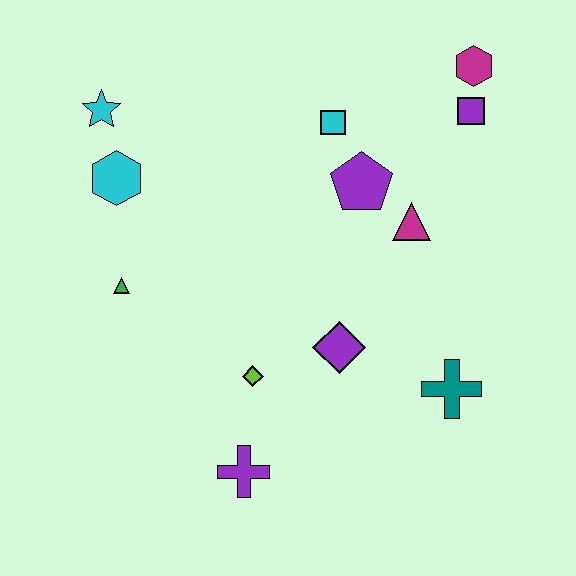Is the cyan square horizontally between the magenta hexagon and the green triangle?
Yes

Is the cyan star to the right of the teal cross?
No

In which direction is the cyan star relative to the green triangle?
The cyan star is above the green triangle.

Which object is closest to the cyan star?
The cyan hexagon is closest to the cyan star.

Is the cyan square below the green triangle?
No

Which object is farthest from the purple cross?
The magenta hexagon is farthest from the purple cross.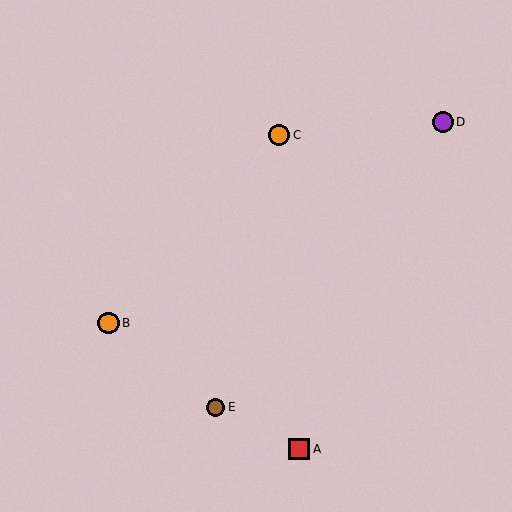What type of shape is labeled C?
Shape C is an orange circle.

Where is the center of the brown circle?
The center of the brown circle is at (215, 407).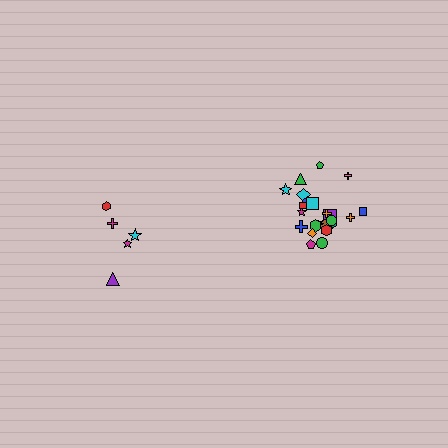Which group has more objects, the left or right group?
The right group.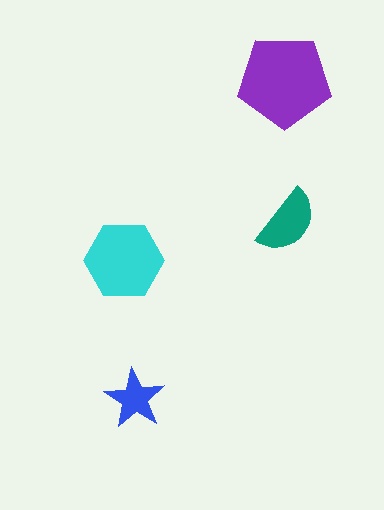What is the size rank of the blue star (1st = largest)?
4th.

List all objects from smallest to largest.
The blue star, the teal semicircle, the cyan hexagon, the purple pentagon.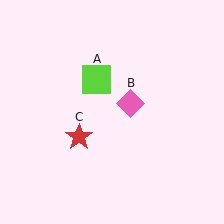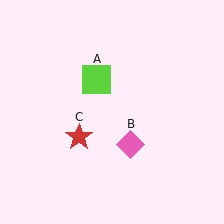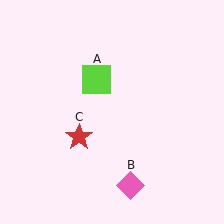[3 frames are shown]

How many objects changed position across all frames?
1 object changed position: pink diamond (object B).